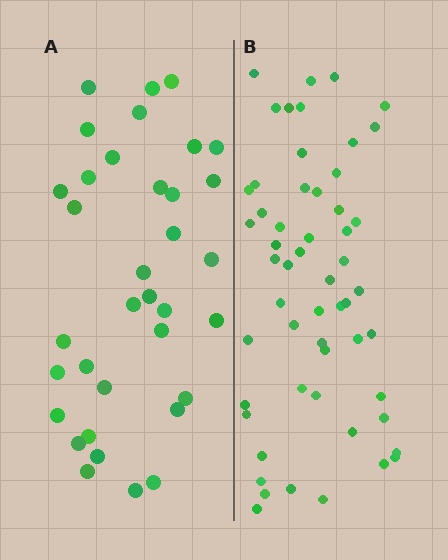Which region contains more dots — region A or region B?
Region B (the right region) has more dots.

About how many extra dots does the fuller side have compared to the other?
Region B has approximately 20 more dots than region A.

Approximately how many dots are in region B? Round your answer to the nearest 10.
About 60 dots. (The exact count is 55, which rounds to 60.)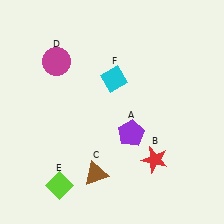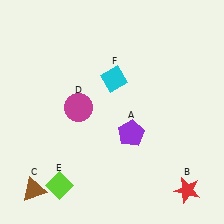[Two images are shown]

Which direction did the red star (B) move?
The red star (B) moved right.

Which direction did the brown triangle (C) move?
The brown triangle (C) moved left.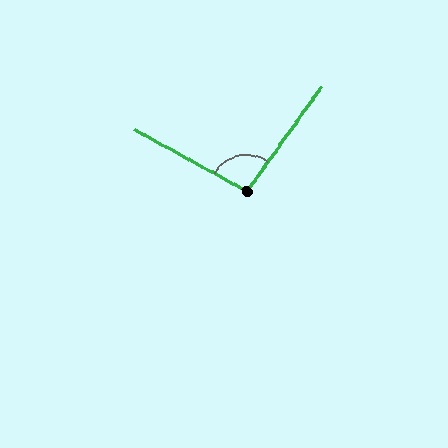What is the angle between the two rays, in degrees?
Approximately 96 degrees.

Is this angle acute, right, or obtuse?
It is obtuse.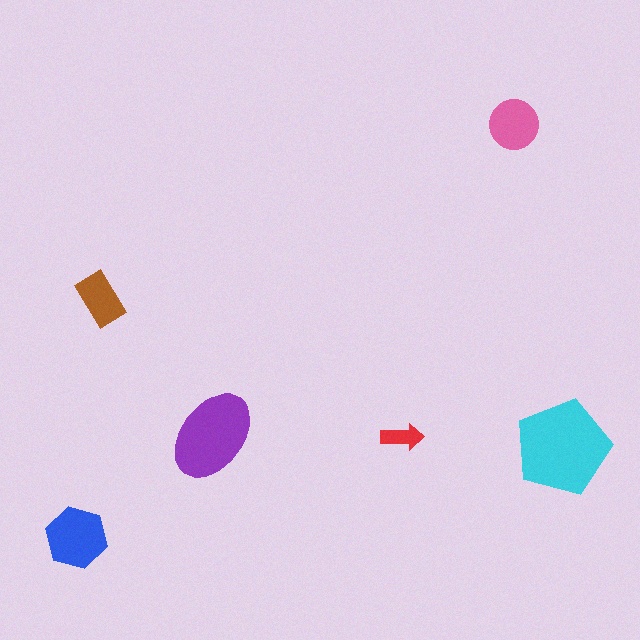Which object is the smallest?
The red arrow.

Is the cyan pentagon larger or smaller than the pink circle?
Larger.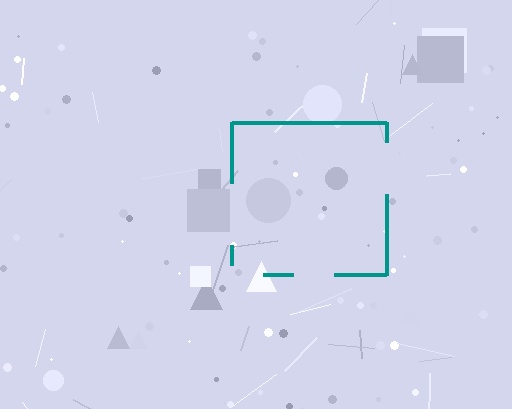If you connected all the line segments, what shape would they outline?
They would outline a square.